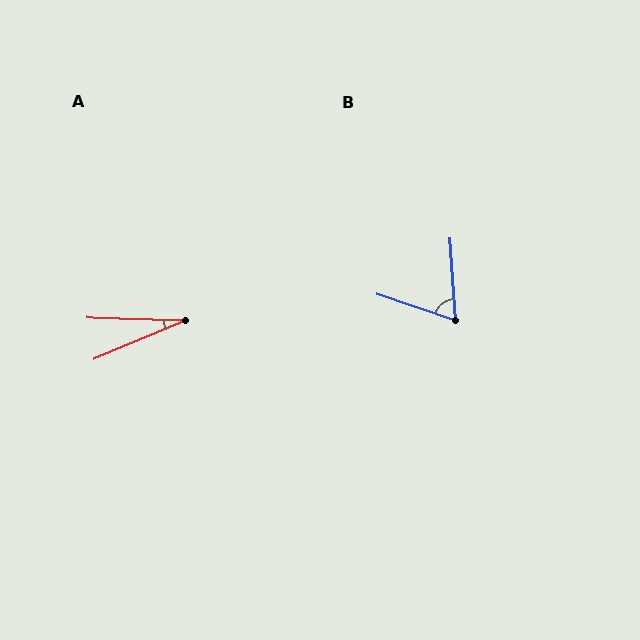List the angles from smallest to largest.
A (24°), B (68°).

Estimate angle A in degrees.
Approximately 24 degrees.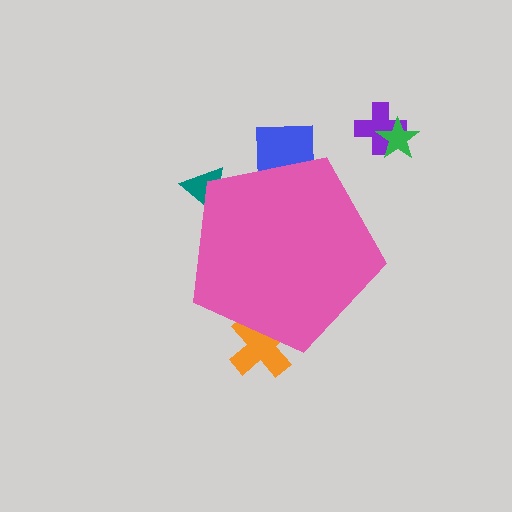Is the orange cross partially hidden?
Yes, the orange cross is partially hidden behind the pink pentagon.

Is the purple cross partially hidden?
No, the purple cross is fully visible.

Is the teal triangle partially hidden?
Yes, the teal triangle is partially hidden behind the pink pentagon.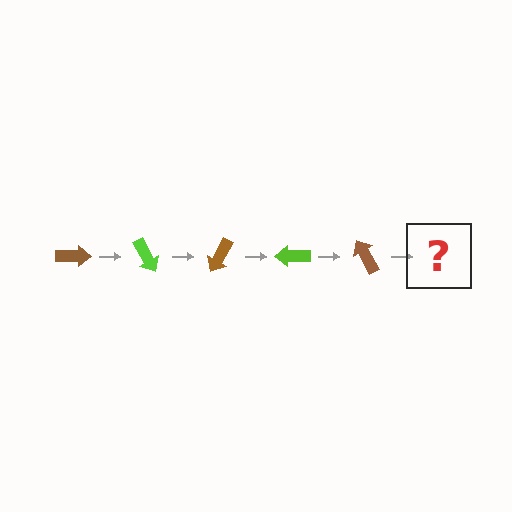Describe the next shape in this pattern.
It should be a lime arrow, rotated 300 degrees from the start.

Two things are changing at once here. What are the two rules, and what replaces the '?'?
The two rules are that it rotates 60 degrees each step and the color cycles through brown and lime. The '?' should be a lime arrow, rotated 300 degrees from the start.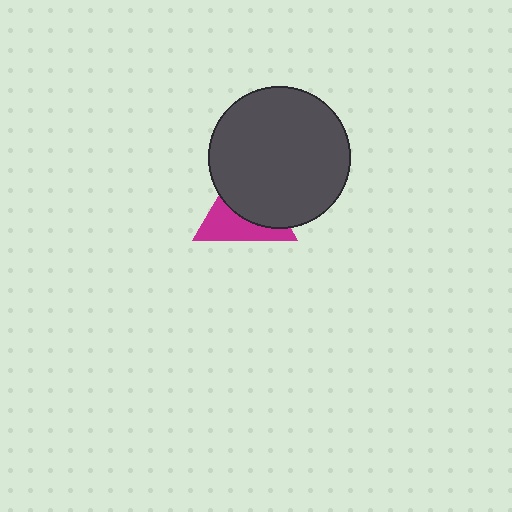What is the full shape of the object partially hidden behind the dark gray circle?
The partially hidden object is a magenta triangle.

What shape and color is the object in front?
The object in front is a dark gray circle.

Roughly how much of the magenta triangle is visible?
A small part of it is visible (roughly 45%).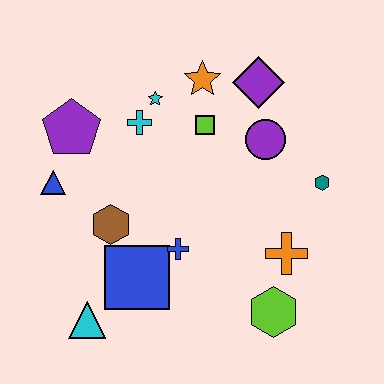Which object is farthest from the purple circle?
The cyan triangle is farthest from the purple circle.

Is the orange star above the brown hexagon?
Yes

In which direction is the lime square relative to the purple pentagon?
The lime square is to the right of the purple pentagon.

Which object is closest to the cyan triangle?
The blue square is closest to the cyan triangle.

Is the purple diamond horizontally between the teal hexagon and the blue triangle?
Yes